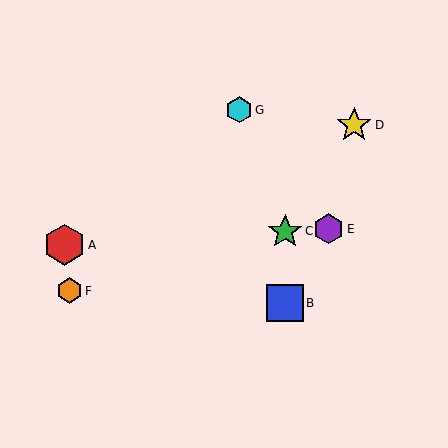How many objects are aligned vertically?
2 objects (B, C) are aligned vertically.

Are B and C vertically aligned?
Yes, both are at x≈285.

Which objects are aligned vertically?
Objects B, C are aligned vertically.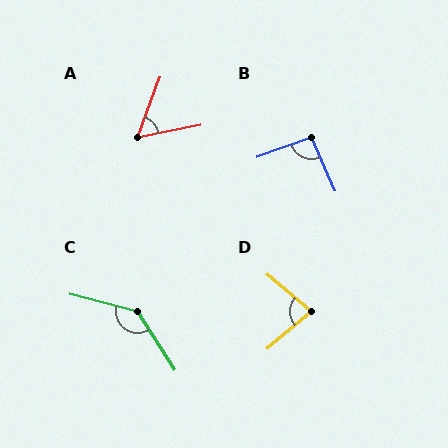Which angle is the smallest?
A, at approximately 59 degrees.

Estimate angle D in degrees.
Approximately 80 degrees.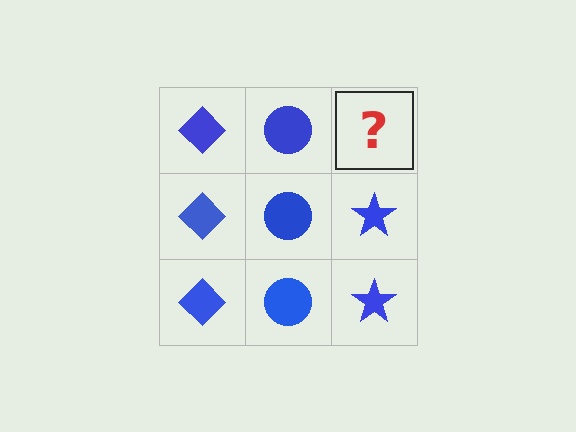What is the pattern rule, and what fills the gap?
The rule is that each column has a consistent shape. The gap should be filled with a blue star.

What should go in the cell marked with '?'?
The missing cell should contain a blue star.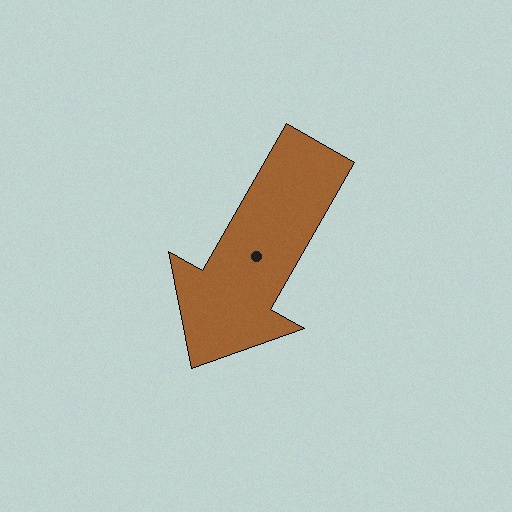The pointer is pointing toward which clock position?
Roughly 7 o'clock.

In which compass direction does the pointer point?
Southwest.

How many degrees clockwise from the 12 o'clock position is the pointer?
Approximately 210 degrees.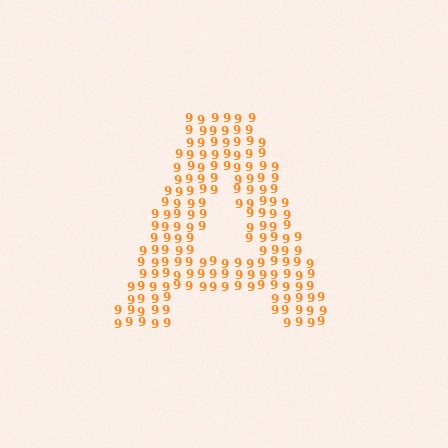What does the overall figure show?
The overall figure shows the letter A.